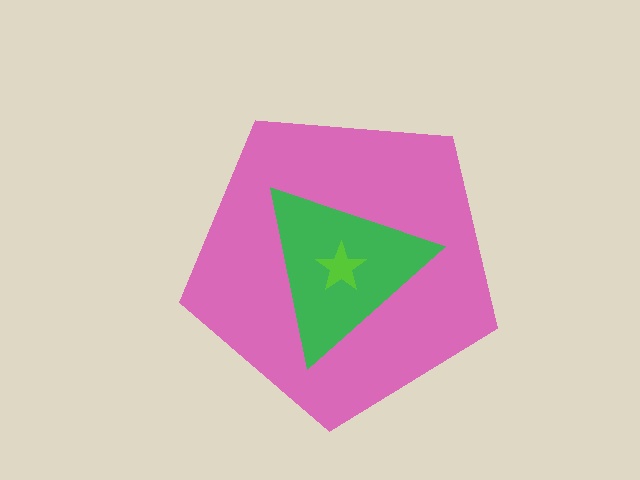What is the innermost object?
The lime star.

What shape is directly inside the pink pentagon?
The green triangle.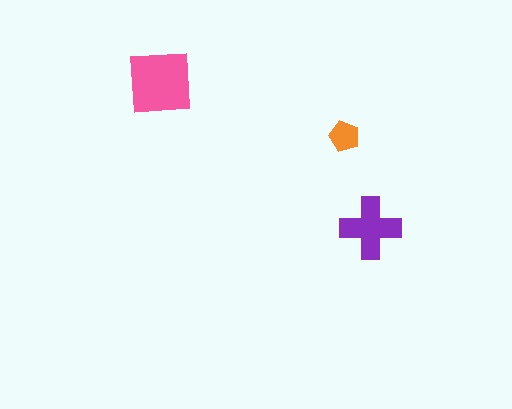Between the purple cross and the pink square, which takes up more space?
The pink square.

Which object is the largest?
The pink square.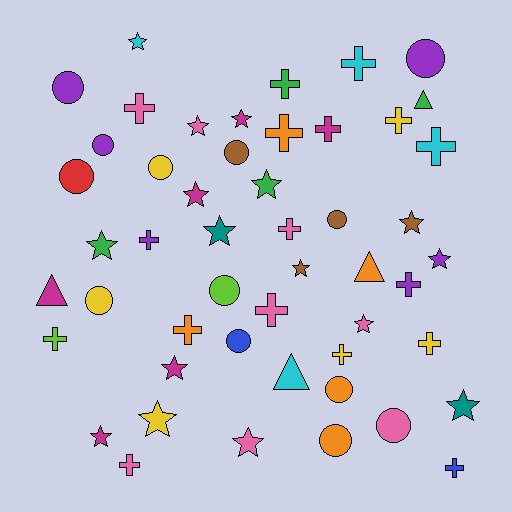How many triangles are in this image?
There are 4 triangles.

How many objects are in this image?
There are 50 objects.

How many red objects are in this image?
There is 1 red object.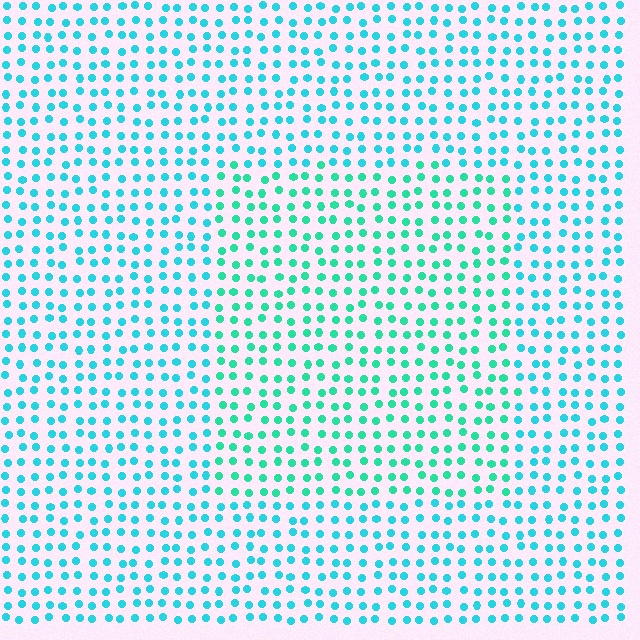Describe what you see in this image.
The image is filled with small cyan elements in a uniform arrangement. A rectangle-shaped region is visible where the elements are tinted to a slightly different hue, forming a subtle color boundary.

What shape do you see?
I see a rectangle.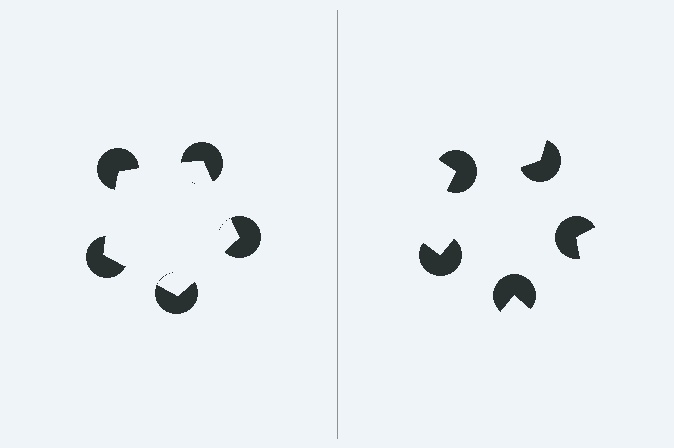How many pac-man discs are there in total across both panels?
10 — 5 on each side.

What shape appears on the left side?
An illusory pentagon.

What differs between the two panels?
The pac-man discs are positioned identically on both sides; only the wedge orientations differ. On the left they align to a pentagon; on the right they are misaligned.